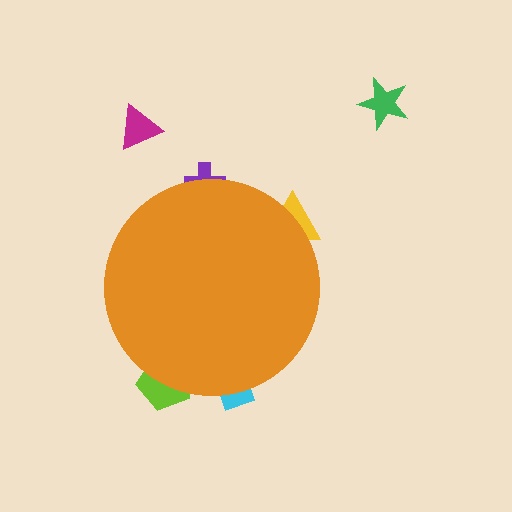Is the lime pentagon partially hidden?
Yes, the lime pentagon is partially hidden behind the orange circle.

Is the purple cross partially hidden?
Yes, the purple cross is partially hidden behind the orange circle.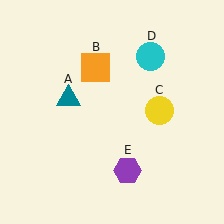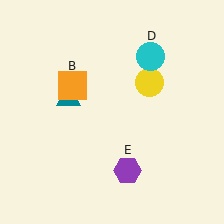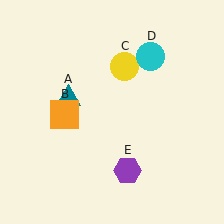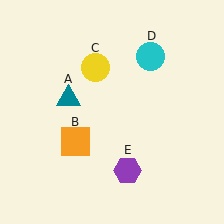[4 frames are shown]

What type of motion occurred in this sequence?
The orange square (object B), yellow circle (object C) rotated counterclockwise around the center of the scene.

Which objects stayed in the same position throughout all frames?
Teal triangle (object A) and cyan circle (object D) and purple hexagon (object E) remained stationary.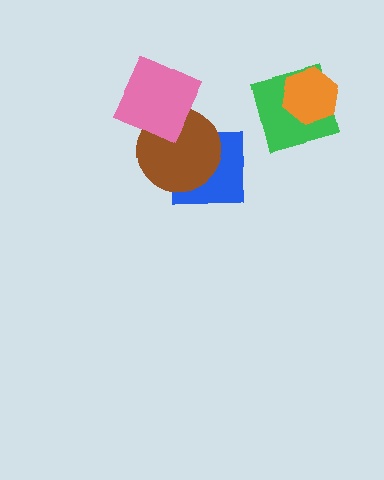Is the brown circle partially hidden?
Yes, it is partially covered by another shape.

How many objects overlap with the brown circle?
2 objects overlap with the brown circle.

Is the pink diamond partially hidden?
No, no other shape covers it.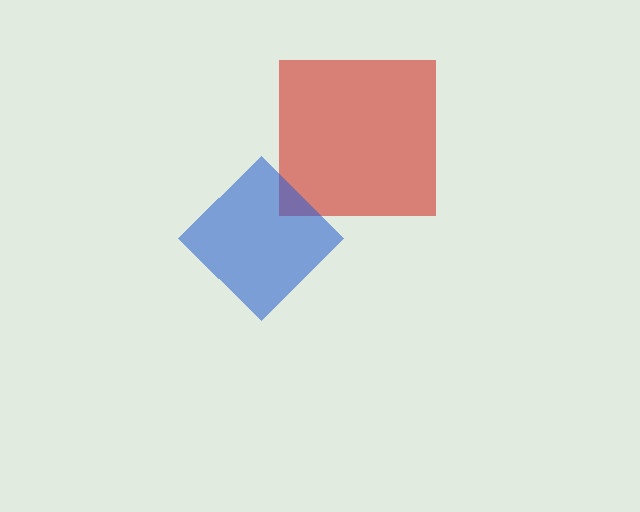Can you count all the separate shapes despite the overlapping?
Yes, there are 2 separate shapes.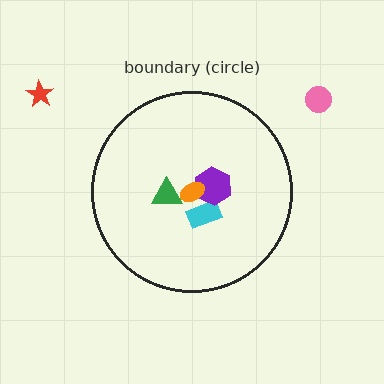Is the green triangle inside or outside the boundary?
Inside.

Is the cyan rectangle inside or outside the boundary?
Inside.